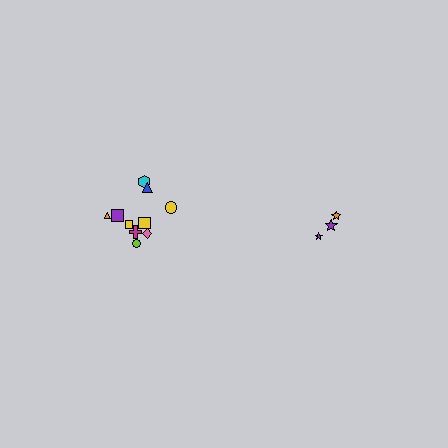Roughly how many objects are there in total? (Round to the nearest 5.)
Roughly 15 objects in total.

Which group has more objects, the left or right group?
The left group.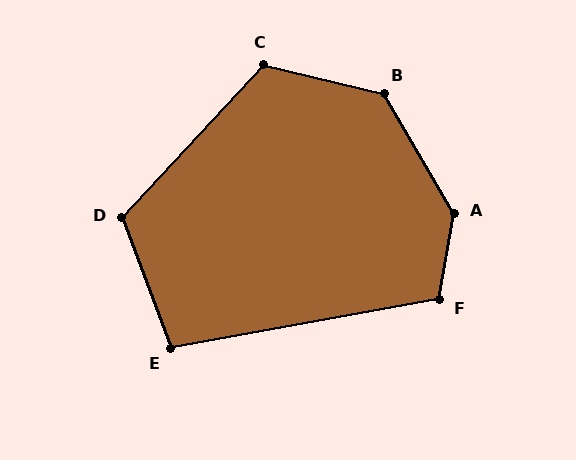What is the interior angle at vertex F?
Approximately 110 degrees (obtuse).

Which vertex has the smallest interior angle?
E, at approximately 100 degrees.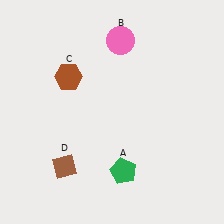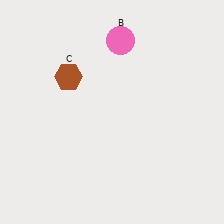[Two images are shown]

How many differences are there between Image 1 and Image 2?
There are 2 differences between the two images.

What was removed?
The brown diamond (D), the green pentagon (A) were removed in Image 2.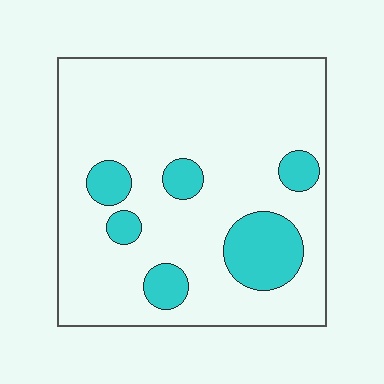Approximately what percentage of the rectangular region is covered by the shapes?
Approximately 15%.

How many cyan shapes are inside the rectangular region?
6.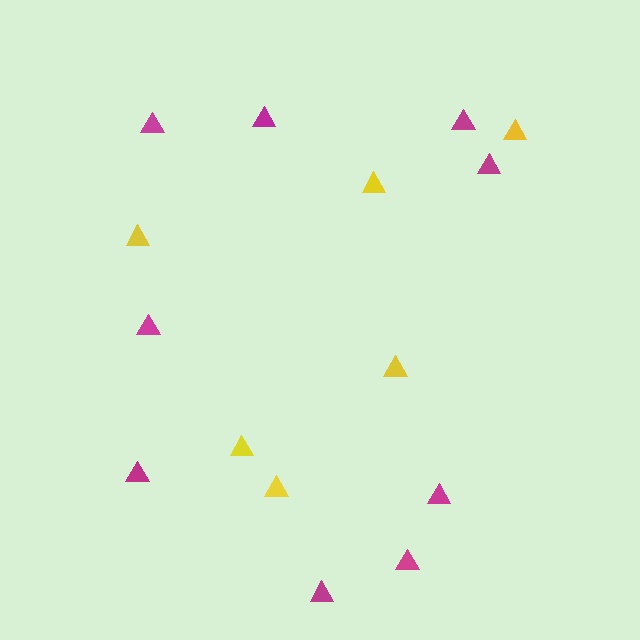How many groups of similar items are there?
There are 2 groups: one group of magenta triangles (9) and one group of yellow triangles (6).